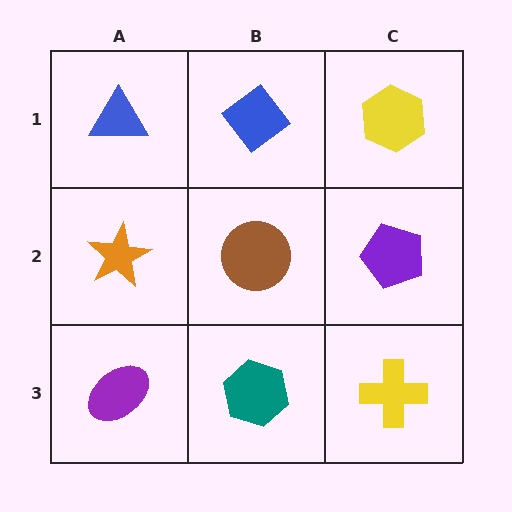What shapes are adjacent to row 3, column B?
A brown circle (row 2, column B), a purple ellipse (row 3, column A), a yellow cross (row 3, column C).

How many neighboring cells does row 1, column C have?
2.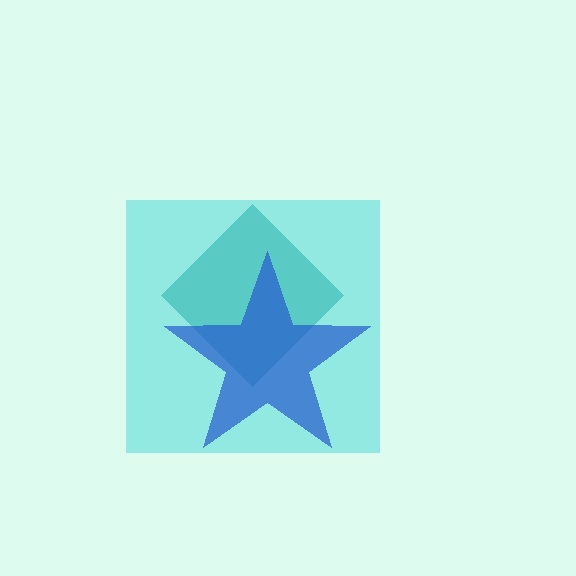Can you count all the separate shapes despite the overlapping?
Yes, there are 3 separate shapes.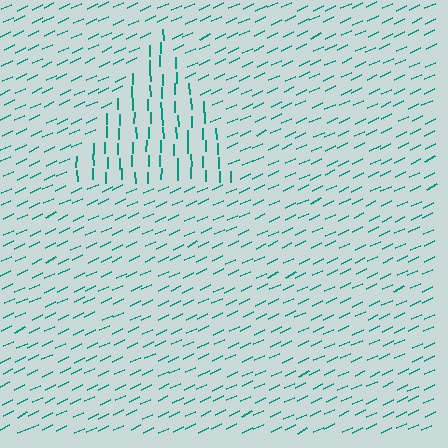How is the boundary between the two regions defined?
The boundary is defined purely by a change in line orientation (approximately 65 degrees difference). All lines are the same color and thickness.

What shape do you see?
I see a triangle.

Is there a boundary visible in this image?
Yes, there is a texture boundary formed by a change in line orientation.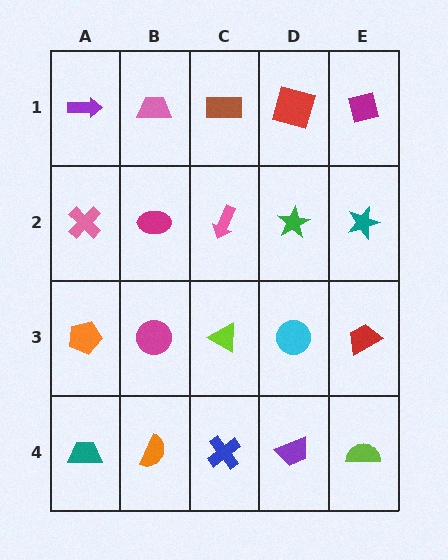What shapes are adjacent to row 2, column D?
A red square (row 1, column D), a cyan circle (row 3, column D), a pink arrow (row 2, column C), a teal star (row 2, column E).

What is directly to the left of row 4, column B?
A teal trapezoid.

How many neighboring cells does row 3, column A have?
3.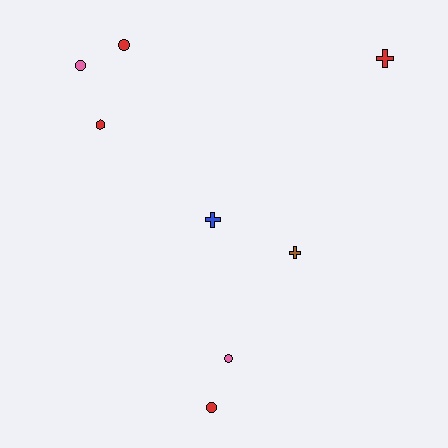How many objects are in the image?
There are 8 objects.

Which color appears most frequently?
Red, with 4 objects.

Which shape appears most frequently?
Circle, with 4 objects.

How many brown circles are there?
There are no brown circles.